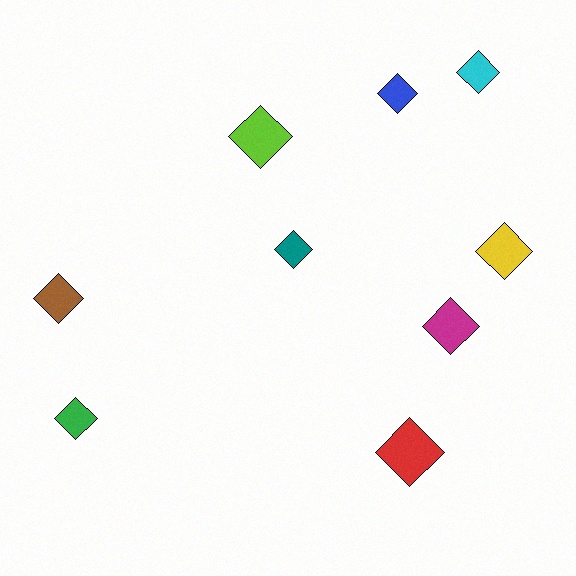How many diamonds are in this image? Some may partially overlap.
There are 9 diamonds.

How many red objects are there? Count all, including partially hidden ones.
There is 1 red object.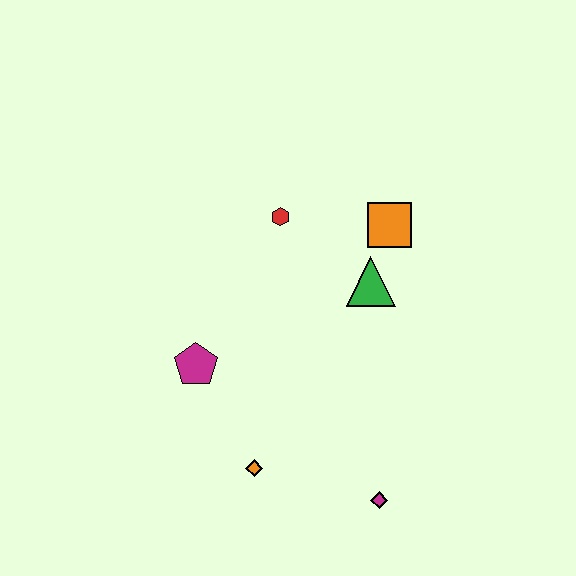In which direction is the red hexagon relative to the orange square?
The red hexagon is to the left of the orange square.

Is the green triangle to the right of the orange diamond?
Yes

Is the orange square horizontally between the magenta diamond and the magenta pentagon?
No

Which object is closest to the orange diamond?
The magenta pentagon is closest to the orange diamond.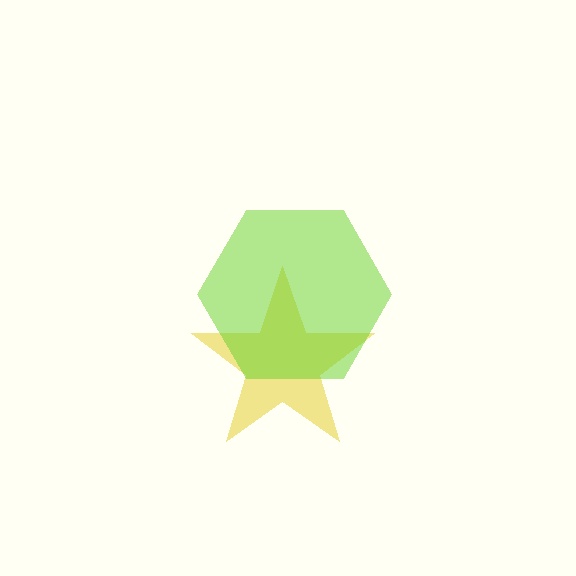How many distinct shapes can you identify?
There are 2 distinct shapes: a yellow star, a lime hexagon.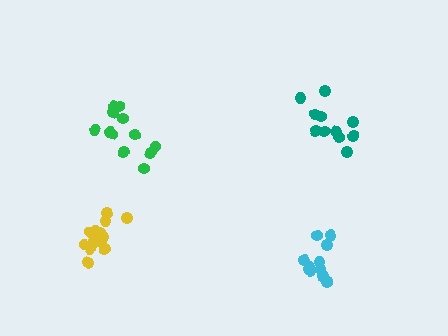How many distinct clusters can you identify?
There are 4 distinct clusters.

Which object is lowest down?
The cyan cluster is bottommost.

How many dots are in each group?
Group 1: 12 dots, Group 2: 11 dots, Group 3: 11 dots, Group 4: 14 dots (48 total).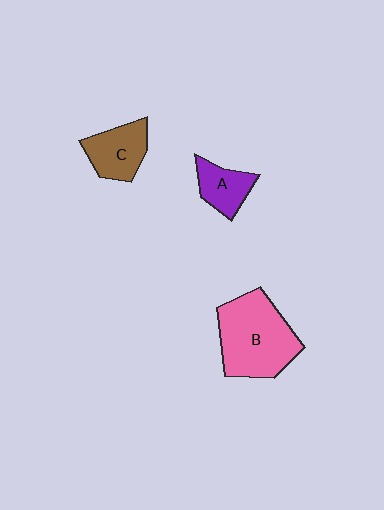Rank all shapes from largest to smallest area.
From largest to smallest: B (pink), C (brown), A (purple).